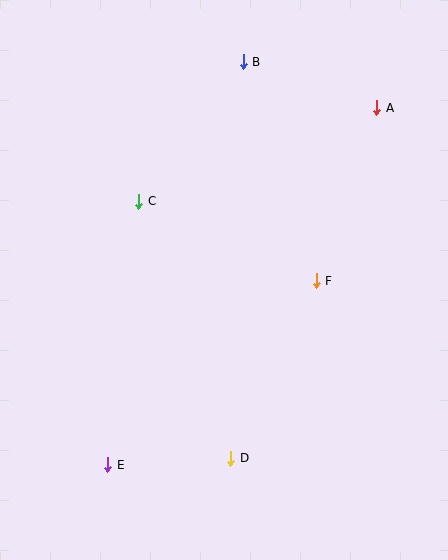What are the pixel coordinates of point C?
Point C is at (139, 201).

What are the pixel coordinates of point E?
Point E is at (108, 465).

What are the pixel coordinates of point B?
Point B is at (243, 62).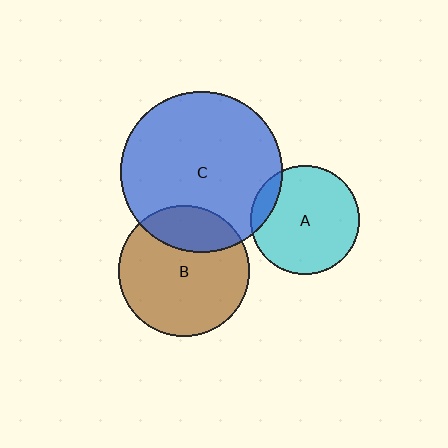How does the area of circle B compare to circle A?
Approximately 1.4 times.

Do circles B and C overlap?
Yes.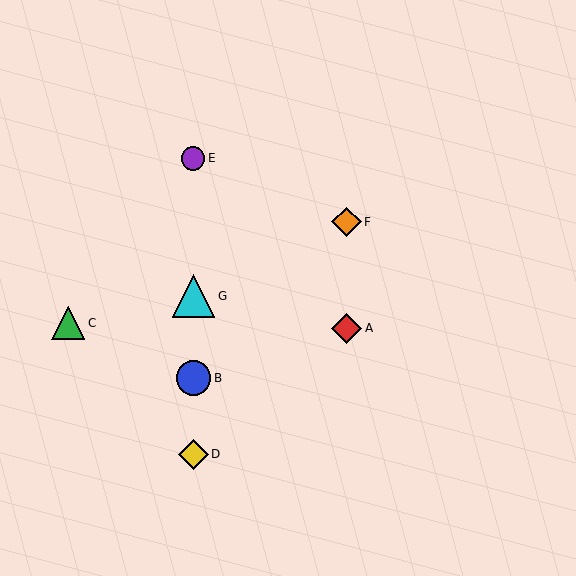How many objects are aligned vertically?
4 objects (B, D, E, G) are aligned vertically.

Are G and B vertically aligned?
Yes, both are at x≈193.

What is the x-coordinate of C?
Object C is at x≈68.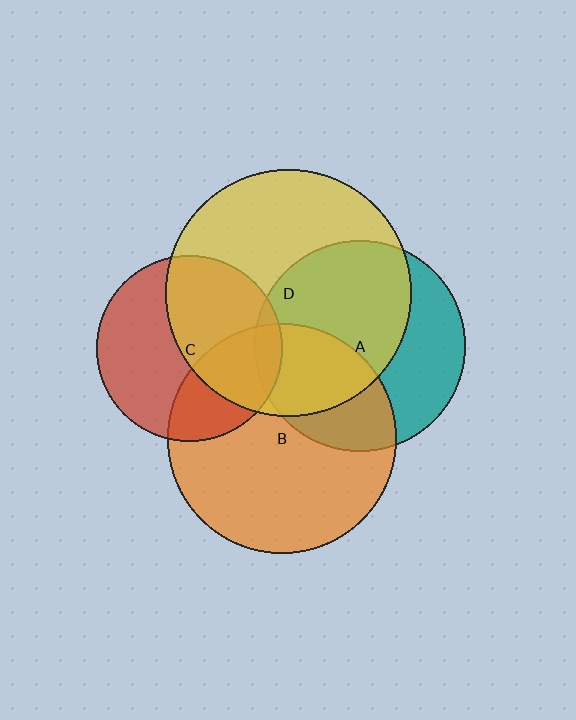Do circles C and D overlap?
Yes.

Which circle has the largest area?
Circle D (yellow).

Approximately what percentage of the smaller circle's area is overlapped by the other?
Approximately 50%.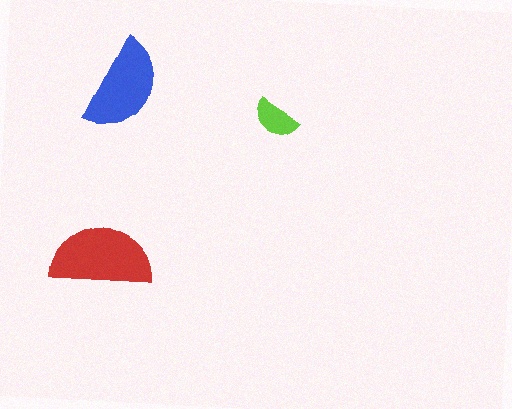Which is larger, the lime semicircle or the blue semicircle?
The blue one.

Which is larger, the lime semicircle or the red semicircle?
The red one.